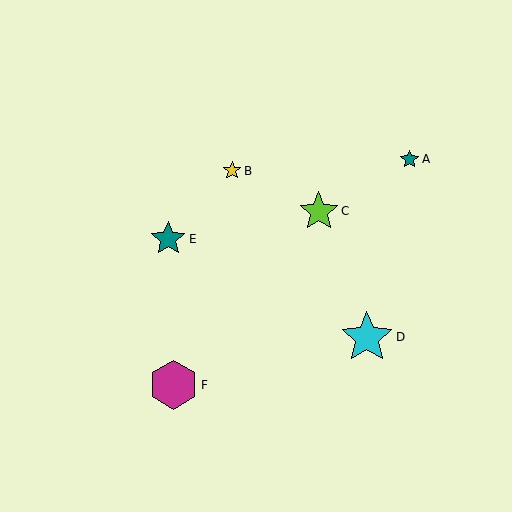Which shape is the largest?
The cyan star (labeled D) is the largest.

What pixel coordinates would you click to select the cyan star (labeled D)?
Click at (367, 337) to select the cyan star D.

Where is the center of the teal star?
The center of the teal star is at (168, 239).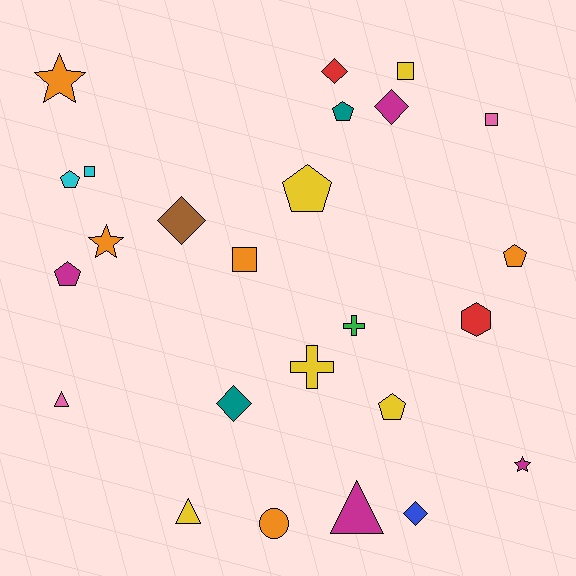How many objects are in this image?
There are 25 objects.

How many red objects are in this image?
There are 2 red objects.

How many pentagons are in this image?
There are 6 pentagons.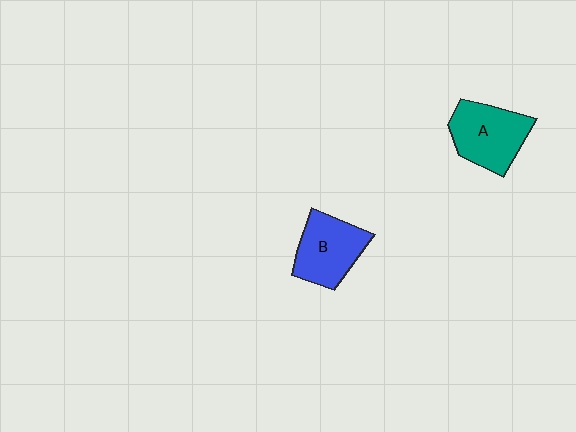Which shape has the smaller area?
Shape B (blue).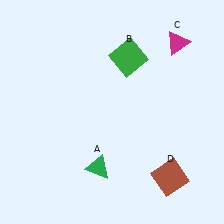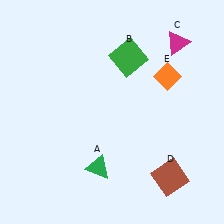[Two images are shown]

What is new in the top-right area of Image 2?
An orange diamond (E) was added in the top-right area of Image 2.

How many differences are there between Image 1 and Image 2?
There is 1 difference between the two images.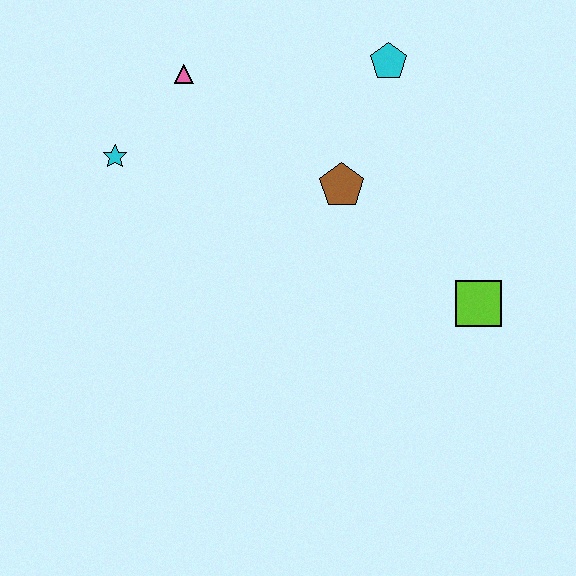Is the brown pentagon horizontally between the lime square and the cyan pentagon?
No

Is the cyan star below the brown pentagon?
No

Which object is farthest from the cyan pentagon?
The cyan star is farthest from the cyan pentagon.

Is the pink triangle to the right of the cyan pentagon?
No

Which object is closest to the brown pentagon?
The cyan pentagon is closest to the brown pentagon.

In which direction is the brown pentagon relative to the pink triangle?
The brown pentagon is to the right of the pink triangle.